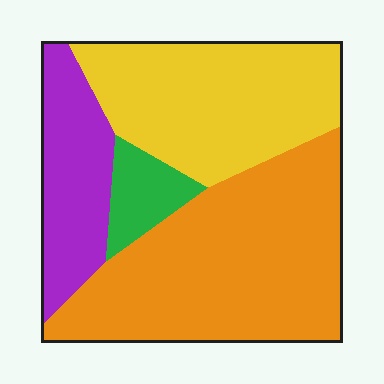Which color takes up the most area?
Orange, at roughly 45%.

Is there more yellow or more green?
Yellow.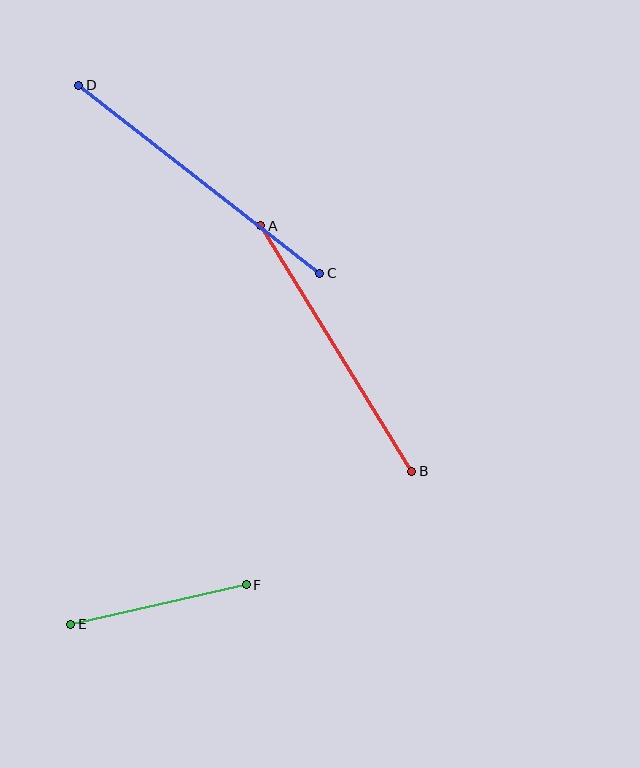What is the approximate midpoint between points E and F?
The midpoint is at approximately (158, 605) pixels.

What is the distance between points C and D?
The distance is approximately 306 pixels.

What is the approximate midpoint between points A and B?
The midpoint is at approximately (336, 348) pixels.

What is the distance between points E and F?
The distance is approximately 180 pixels.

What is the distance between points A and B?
The distance is approximately 288 pixels.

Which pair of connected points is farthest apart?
Points C and D are farthest apart.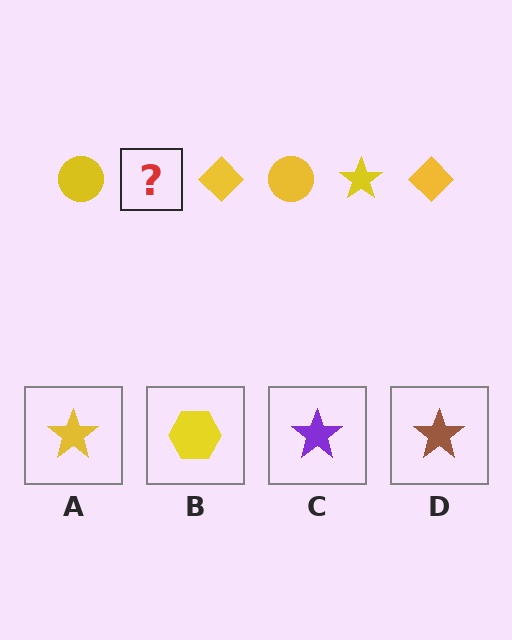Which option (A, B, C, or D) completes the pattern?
A.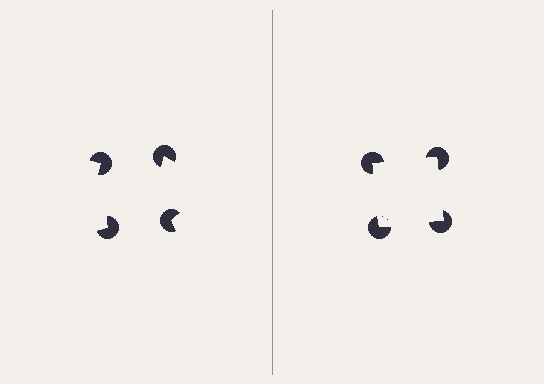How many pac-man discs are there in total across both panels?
8 — 4 on each side.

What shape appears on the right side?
An illusory square.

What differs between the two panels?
The pac-man discs are positioned identically on both sides; only the wedge orientations differ. On the right they align to a square; on the left they are misaligned.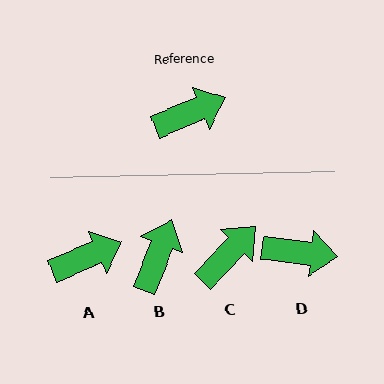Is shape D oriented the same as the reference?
No, it is off by about 29 degrees.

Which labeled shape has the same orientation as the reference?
A.